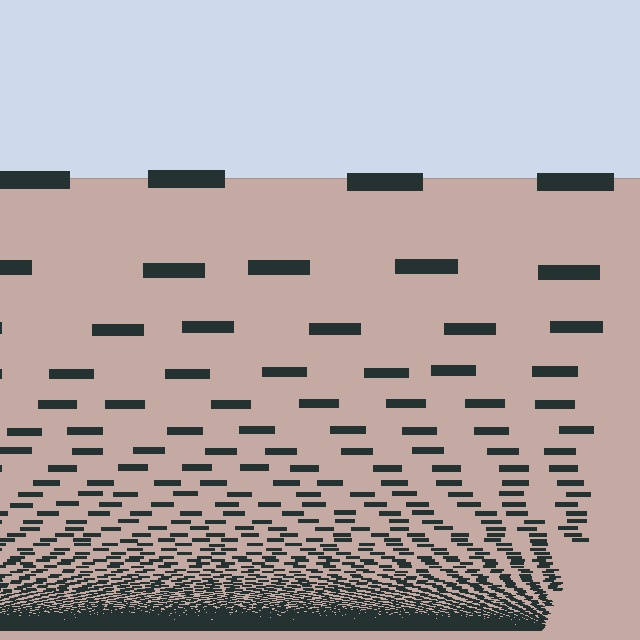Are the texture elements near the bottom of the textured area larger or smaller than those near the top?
Smaller. The gradient is inverted — elements near the bottom are smaller and denser.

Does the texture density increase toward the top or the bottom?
Density increases toward the bottom.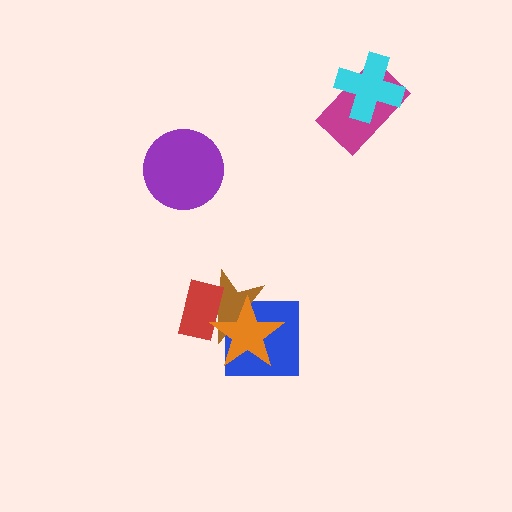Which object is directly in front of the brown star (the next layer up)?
The red rectangle is directly in front of the brown star.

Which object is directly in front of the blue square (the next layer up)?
The brown star is directly in front of the blue square.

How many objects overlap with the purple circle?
0 objects overlap with the purple circle.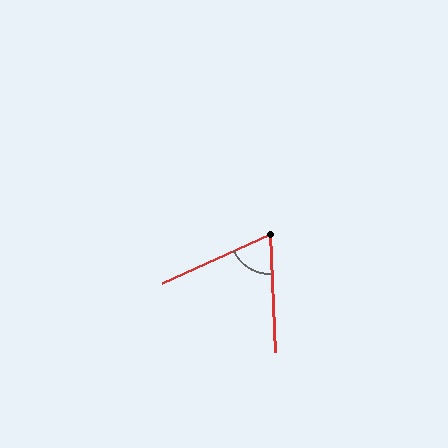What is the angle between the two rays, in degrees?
Approximately 68 degrees.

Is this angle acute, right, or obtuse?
It is acute.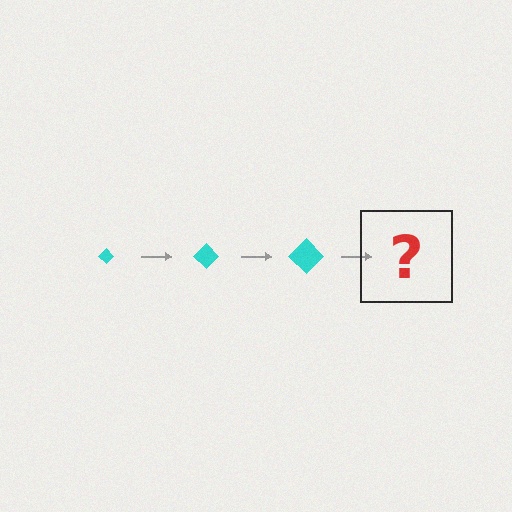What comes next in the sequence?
The next element should be a cyan diamond, larger than the previous one.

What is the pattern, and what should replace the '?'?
The pattern is that the diamond gets progressively larger each step. The '?' should be a cyan diamond, larger than the previous one.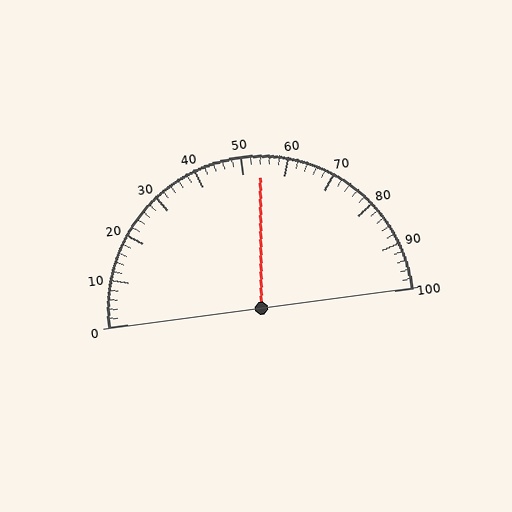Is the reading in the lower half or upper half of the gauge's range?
The reading is in the upper half of the range (0 to 100).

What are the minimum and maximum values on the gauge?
The gauge ranges from 0 to 100.